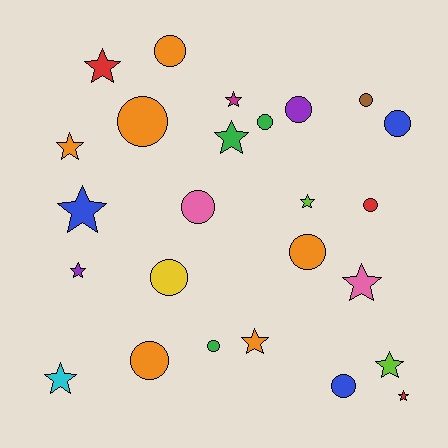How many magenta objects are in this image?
There is 1 magenta object.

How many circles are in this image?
There are 13 circles.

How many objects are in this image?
There are 25 objects.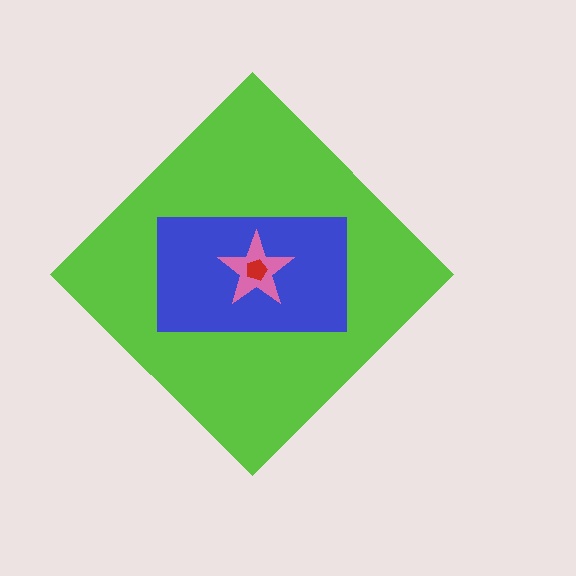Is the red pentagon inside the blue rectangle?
Yes.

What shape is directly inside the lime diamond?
The blue rectangle.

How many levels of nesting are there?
4.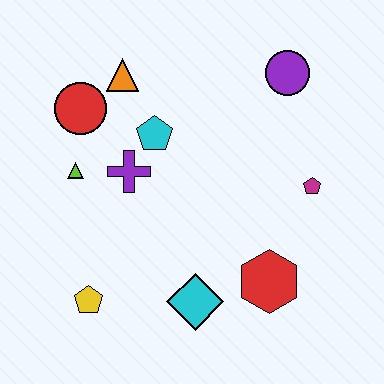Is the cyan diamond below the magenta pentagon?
Yes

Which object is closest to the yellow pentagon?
The cyan diamond is closest to the yellow pentagon.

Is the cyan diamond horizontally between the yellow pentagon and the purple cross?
No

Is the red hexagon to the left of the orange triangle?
No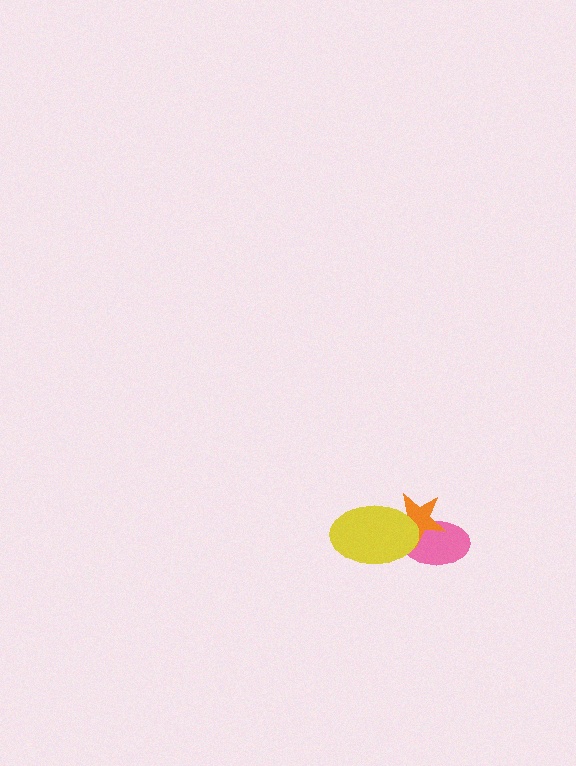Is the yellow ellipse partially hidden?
No, no other shape covers it.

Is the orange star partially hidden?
Yes, it is partially covered by another shape.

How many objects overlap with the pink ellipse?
2 objects overlap with the pink ellipse.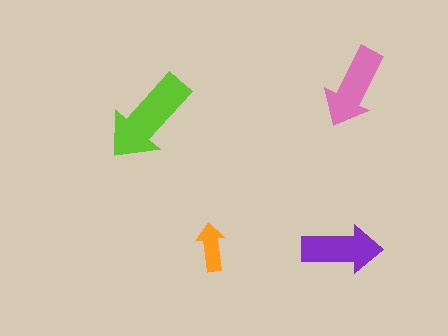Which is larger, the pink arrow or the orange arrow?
The pink one.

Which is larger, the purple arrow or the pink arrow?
The pink one.